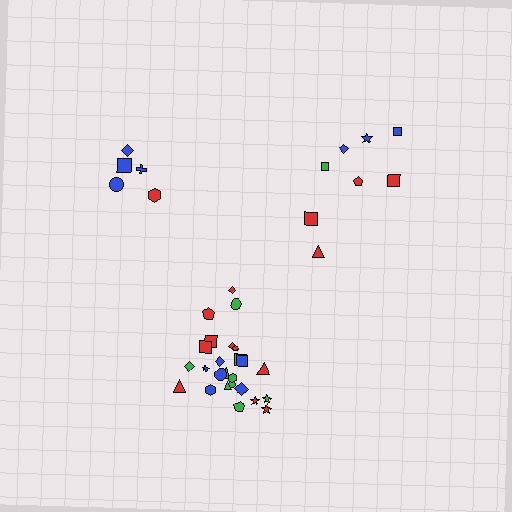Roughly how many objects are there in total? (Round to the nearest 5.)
Roughly 40 objects in total.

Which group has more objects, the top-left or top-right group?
The top-right group.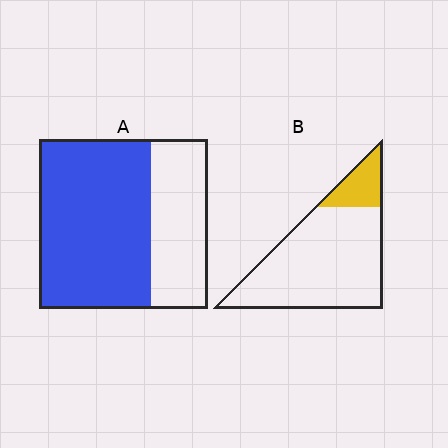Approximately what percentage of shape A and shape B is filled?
A is approximately 65% and B is approximately 15%.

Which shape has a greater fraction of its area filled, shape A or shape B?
Shape A.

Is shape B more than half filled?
No.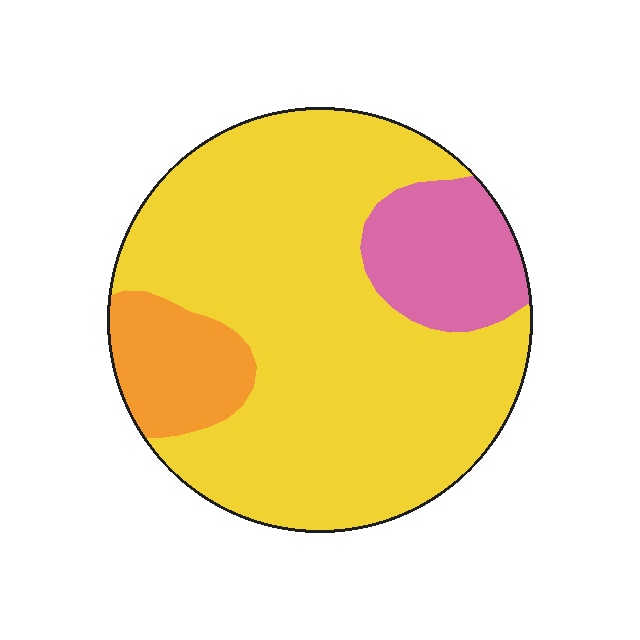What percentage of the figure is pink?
Pink takes up about one eighth (1/8) of the figure.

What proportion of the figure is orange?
Orange takes up about one eighth (1/8) of the figure.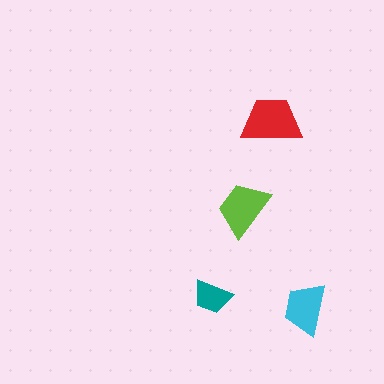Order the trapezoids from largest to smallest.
the red one, the lime one, the cyan one, the teal one.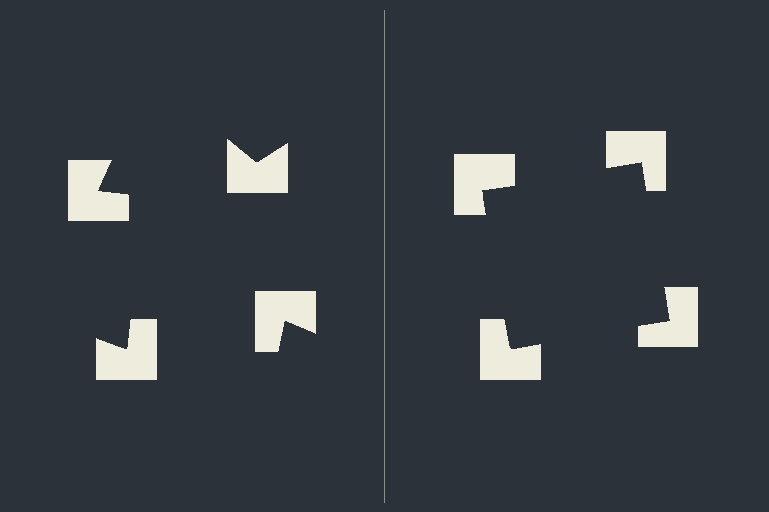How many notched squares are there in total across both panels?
8 — 4 on each side.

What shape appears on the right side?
An illusory square.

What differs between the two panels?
The notched squares are positioned identically on both sides; only the wedge orientations differ. On the right they align to a square; on the left they are misaligned.